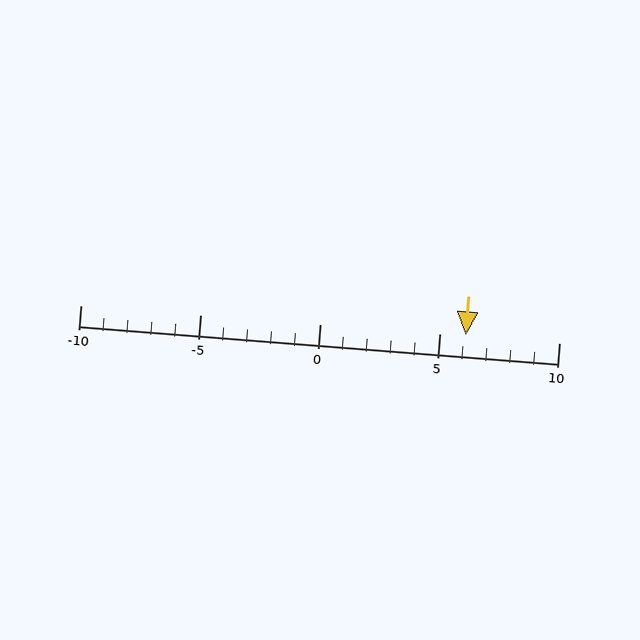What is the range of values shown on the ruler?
The ruler shows values from -10 to 10.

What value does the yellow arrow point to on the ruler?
The yellow arrow points to approximately 6.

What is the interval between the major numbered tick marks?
The major tick marks are spaced 5 units apart.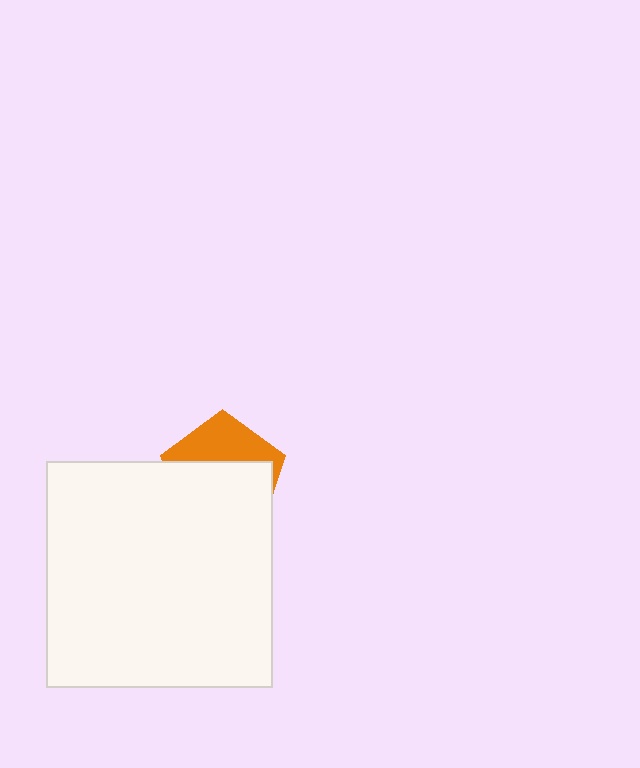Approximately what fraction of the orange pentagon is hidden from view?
Roughly 63% of the orange pentagon is hidden behind the white square.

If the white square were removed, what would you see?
You would see the complete orange pentagon.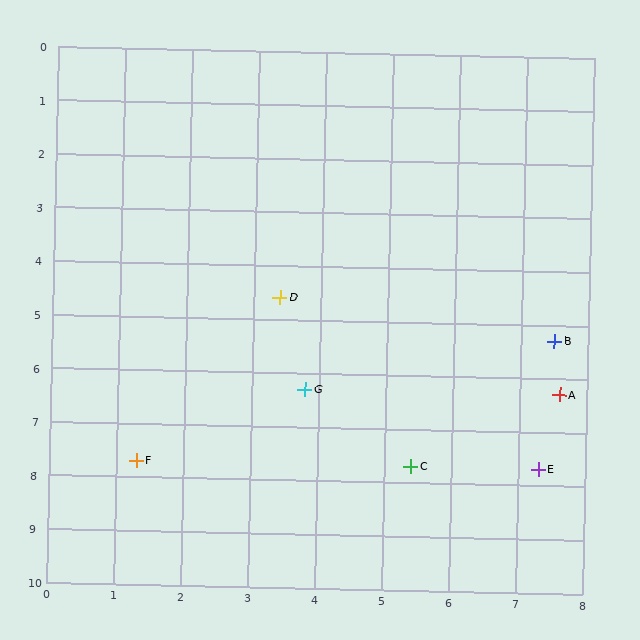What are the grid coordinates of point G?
Point G is at approximately (3.8, 6.3).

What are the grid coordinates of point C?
Point C is at approximately (5.4, 7.7).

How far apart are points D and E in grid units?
Points D and E are about 5.0 grid units apart.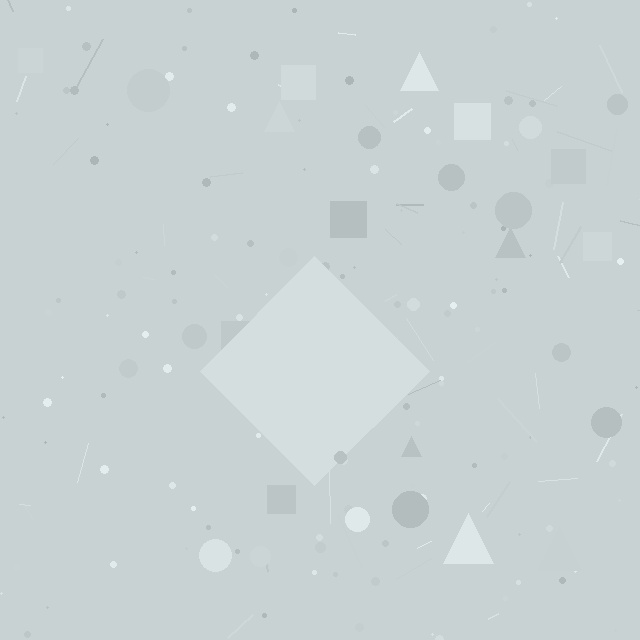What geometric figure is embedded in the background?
A diamond is embedded in the background.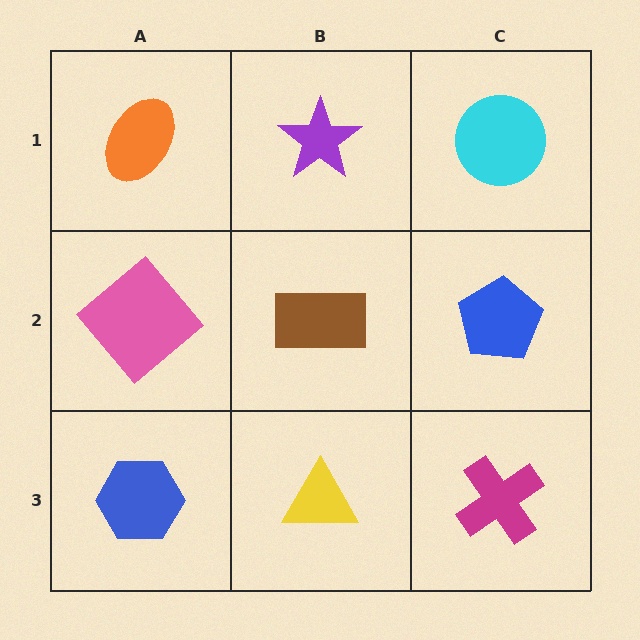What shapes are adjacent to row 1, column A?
A pink diamond (row 2, column A), a purple star (row 1, column B).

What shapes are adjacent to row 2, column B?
A purple star (row 1, column B), a yellow triangle (row 3, column B), a pink diamond (row 2, column A), a blue pentagon (row 2, column C).